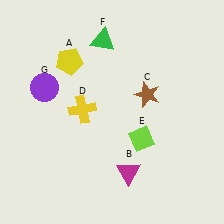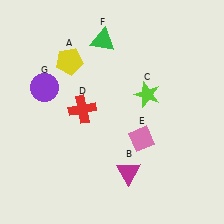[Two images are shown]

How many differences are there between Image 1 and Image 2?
There are 3 differences between the two images.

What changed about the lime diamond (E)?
In Image 1, E is lime. In Image 2, it changed to pink.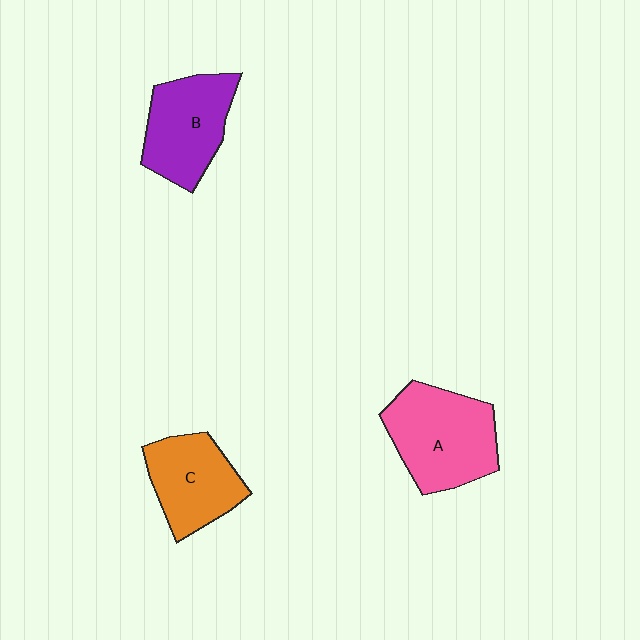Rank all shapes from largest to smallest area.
From largest to smallest: A (pink), B (purple), C (orange).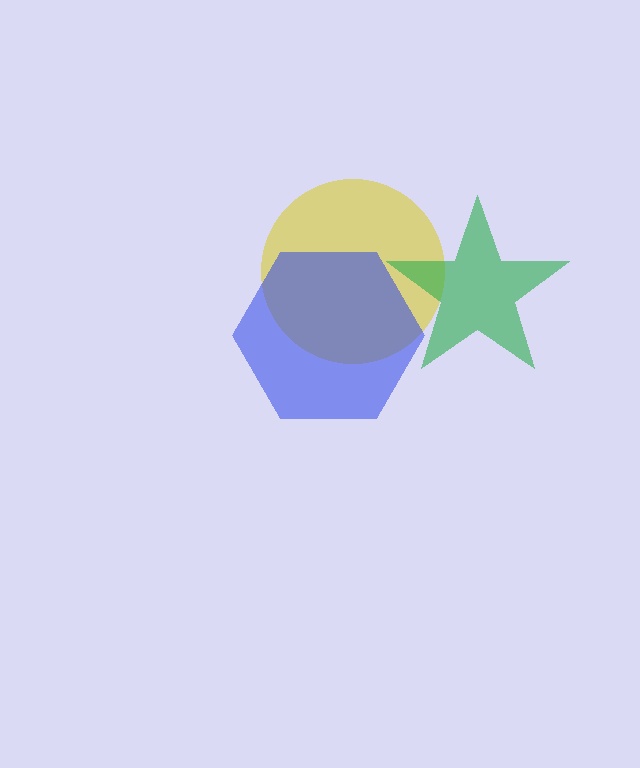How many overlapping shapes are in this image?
There are 3 overlapping shapes in the image.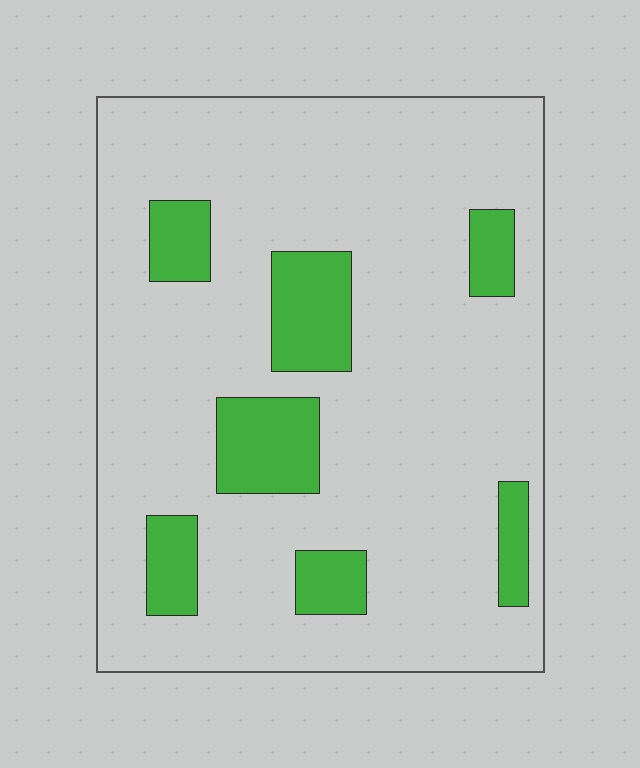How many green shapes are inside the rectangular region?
7.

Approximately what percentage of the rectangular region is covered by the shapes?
Approximately 15%.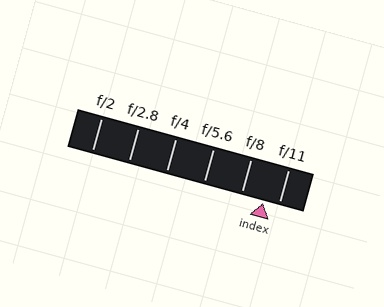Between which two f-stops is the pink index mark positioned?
The index mark is between f/8 and f/11.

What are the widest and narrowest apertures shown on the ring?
The widest aperture shown is f/2 and the narrowest is f/11.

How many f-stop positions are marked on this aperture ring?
There are 6 f-stop positions marked.